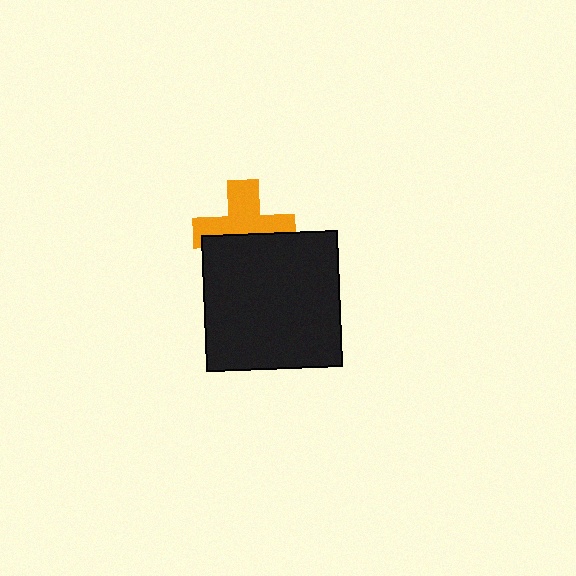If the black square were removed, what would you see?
You would see the complete orange cross.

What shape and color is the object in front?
The object in front is a black square.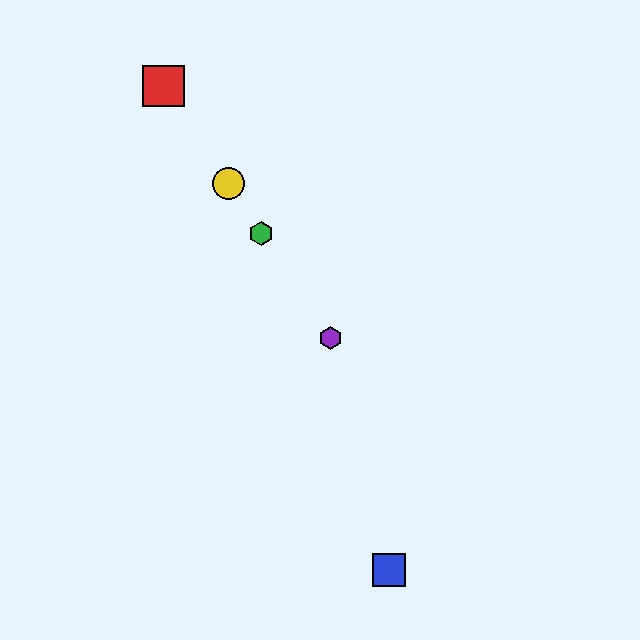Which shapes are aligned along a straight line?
The red square, the green hexagon, the yellow circle, the purple hexagon are aligned along a straight line.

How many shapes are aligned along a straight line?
4 shapes (the red square, the green hexagon, the yellow circle, the purple hexagon) are aligned along a straight line.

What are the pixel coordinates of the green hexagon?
The green hexagon is at (261, 233).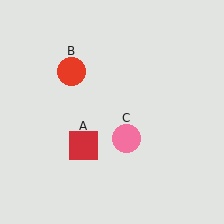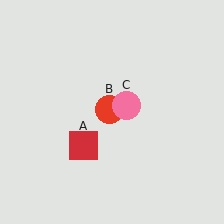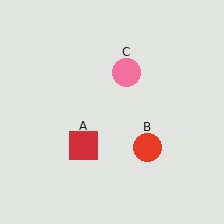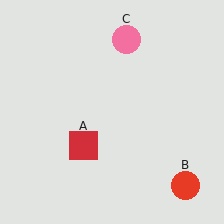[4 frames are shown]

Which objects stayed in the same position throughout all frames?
Red square (object A) remained stationary.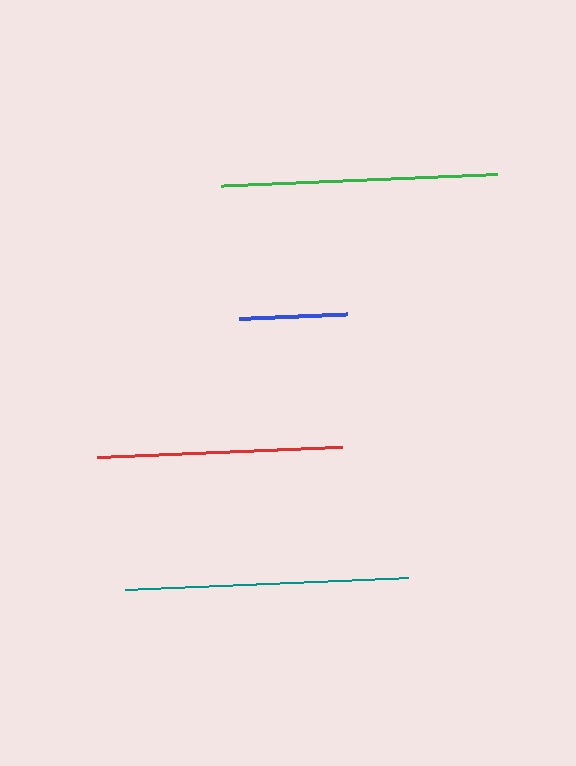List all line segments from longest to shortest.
From longest to shortest: teal, green, red, blue.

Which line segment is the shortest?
The blue line is the shortest at approximately 108 pixels.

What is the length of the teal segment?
The teal segment is approximately 285 pixels long.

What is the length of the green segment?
The green segment is approximately 278 pixels long.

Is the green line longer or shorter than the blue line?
The green line is longer than the blue line.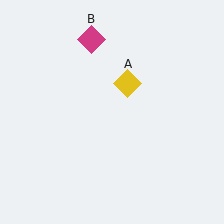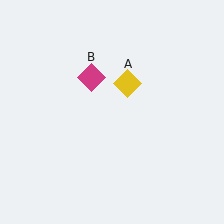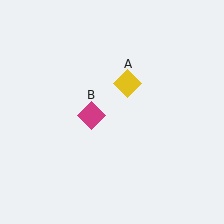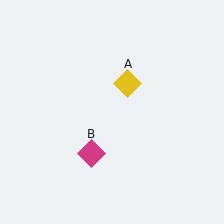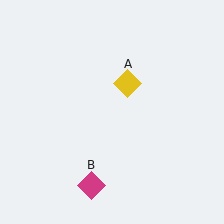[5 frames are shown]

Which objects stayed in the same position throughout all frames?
Yellow diamond (object A) remained stationary.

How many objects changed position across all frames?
1 object changed position: magenta diamond (object B).